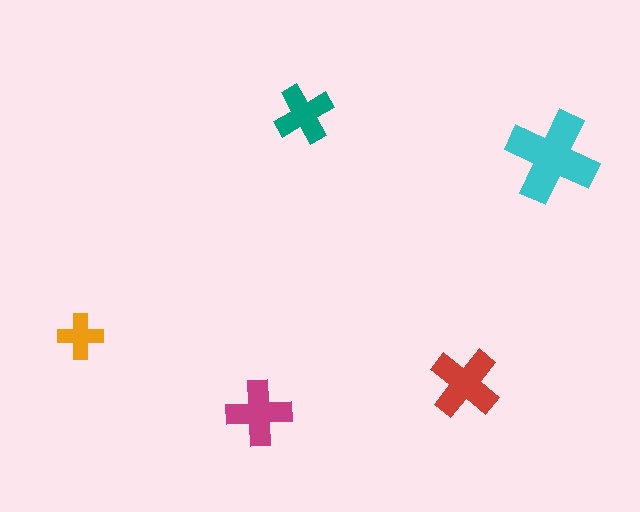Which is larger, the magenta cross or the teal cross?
The magenta one.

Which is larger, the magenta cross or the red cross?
The red one.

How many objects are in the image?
There are 5 objects in the image.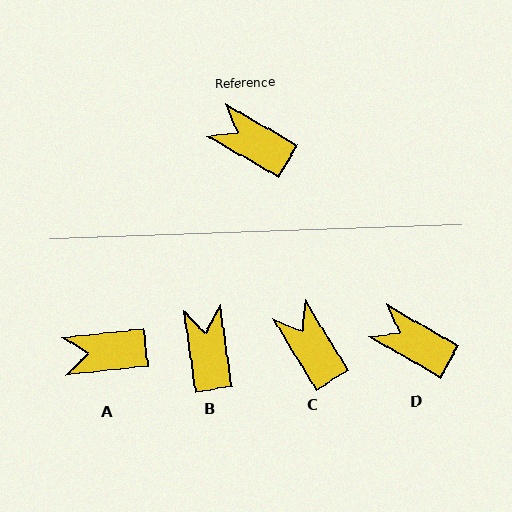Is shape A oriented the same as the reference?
No, it is off by about 36 degrees.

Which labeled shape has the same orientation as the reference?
D.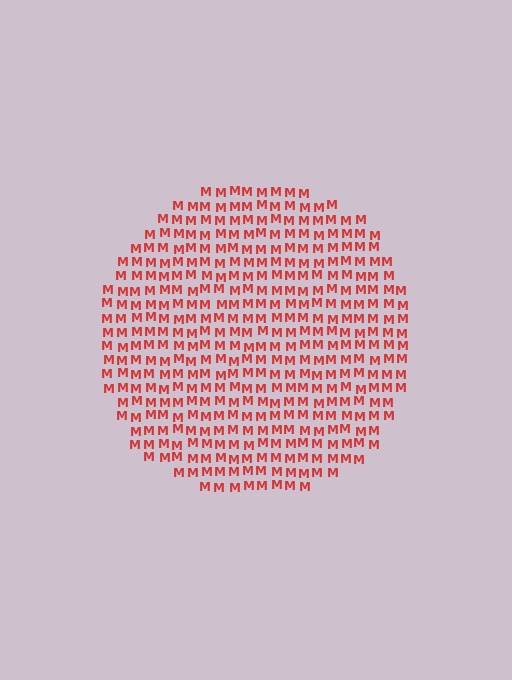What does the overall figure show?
The overall figure shows a circle.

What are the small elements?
The small elements are letter M's.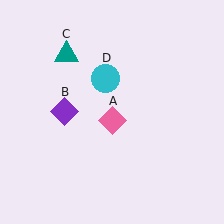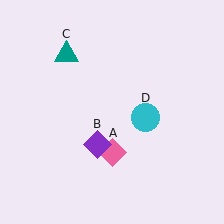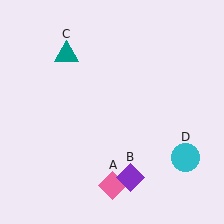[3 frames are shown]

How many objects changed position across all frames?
3 objects changed position: pink diamond (object A), purple diamond (object B), cyan circle (object D).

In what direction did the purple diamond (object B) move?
The purple diamond (object B) moved down and to the right.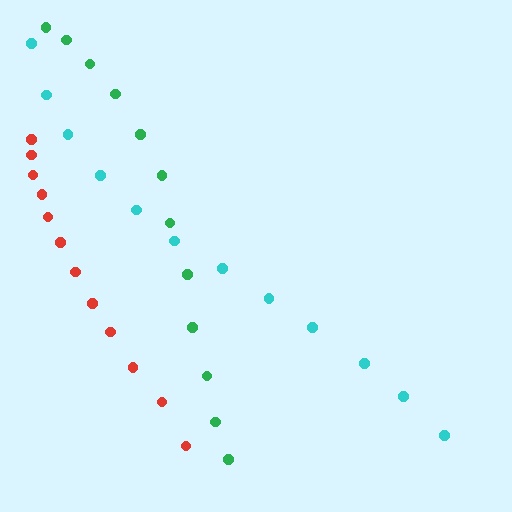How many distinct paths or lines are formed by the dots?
There are 3 distinct paths.